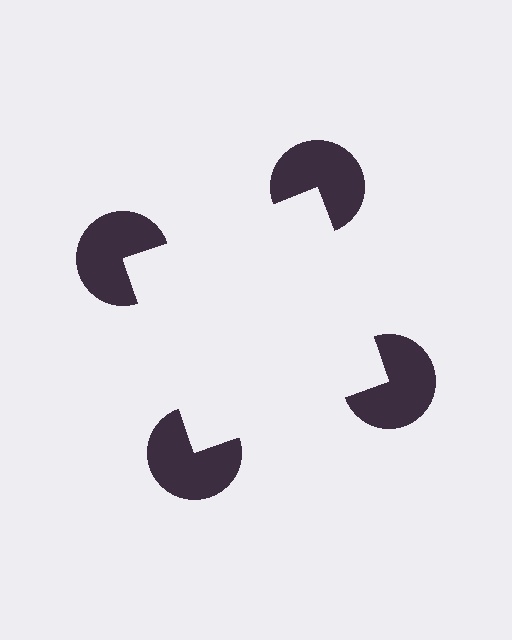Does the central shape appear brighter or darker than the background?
It typically appears slightly brighter than the background, even though no actual brightness change is drawn.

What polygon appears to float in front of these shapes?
An illusory square — its edges are inferred from the aligned wedge cuts in the pac-man discs, not physically drawn.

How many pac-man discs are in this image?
There are 4 — one at each vertex of the illusory square.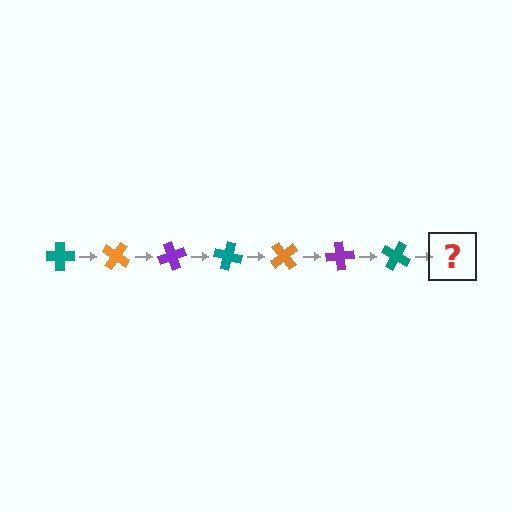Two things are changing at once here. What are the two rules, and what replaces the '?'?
The two rules are that it rotates 35 degrees each step and the color cycles through teal, orange, and purple. The '?' should be an orange cross, rotated 245 degrees from the start.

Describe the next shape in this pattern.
It should be an orange cross, rotated 245 degrees from the start.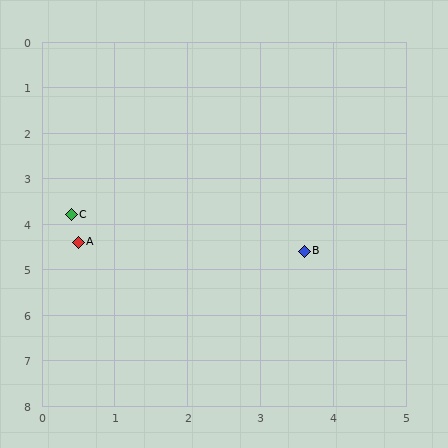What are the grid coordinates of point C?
Point C is at approximately (0.4, 3.8).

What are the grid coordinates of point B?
Point B is at approximately (3.6, 4.6).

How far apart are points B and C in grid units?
Points B and C are about 3.3 grid units apart.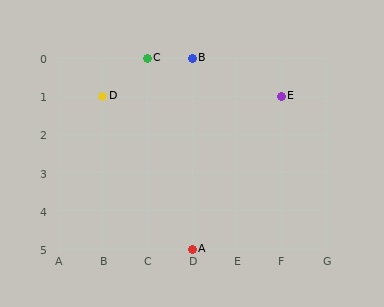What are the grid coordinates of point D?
Point D is at grid coordinates (B, 1).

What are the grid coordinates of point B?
Point B is at grid coordinates (D, 0).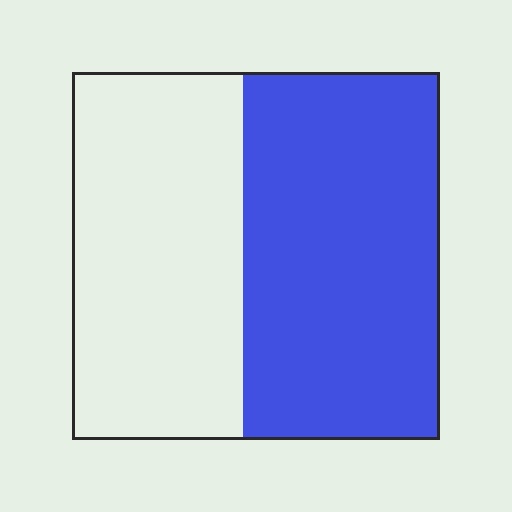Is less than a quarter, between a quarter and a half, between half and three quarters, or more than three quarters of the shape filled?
Between half and three quarters.